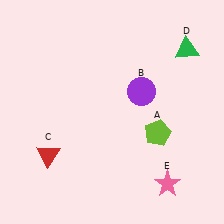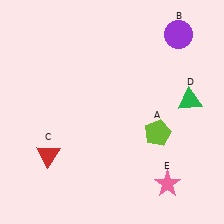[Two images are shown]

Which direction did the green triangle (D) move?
The green triangle (D) moved down.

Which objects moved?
The objects that moved are: the purple circle (B), the green triangle (D).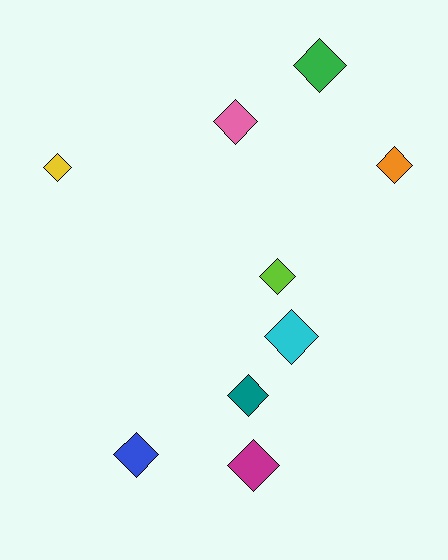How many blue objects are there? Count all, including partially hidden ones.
There is 1 blue object.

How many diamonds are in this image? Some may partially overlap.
There are 9 diamonds.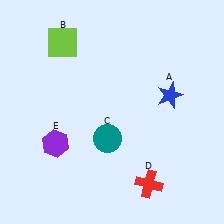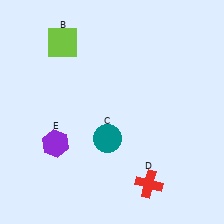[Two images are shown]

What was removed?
The blue star (A) was removed in Image 2.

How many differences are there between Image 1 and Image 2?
There is 1 difference between the two images.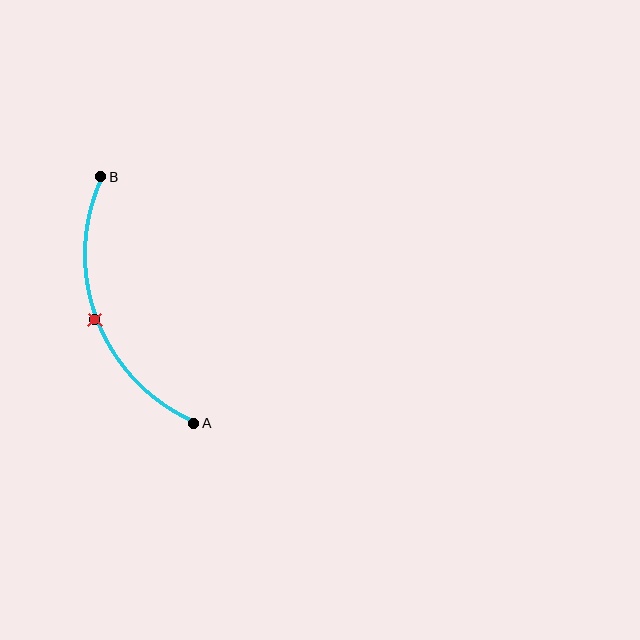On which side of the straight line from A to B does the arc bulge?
The arc bulges to the left of the straight line connecting A and B.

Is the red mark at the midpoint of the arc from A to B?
Yes. The red mark lies on the arc at equal arc-length from both A and B — it is the arc midpoint.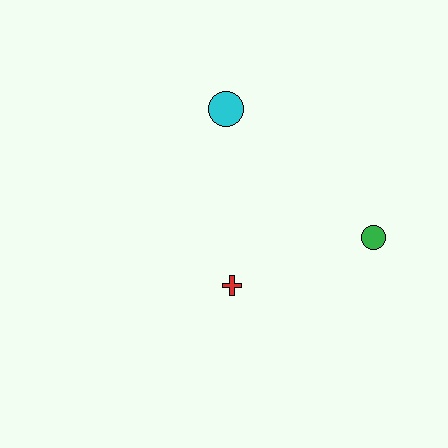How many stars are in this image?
There are no stars.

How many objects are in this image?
There are 3 objects.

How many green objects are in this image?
There is 1 green object.